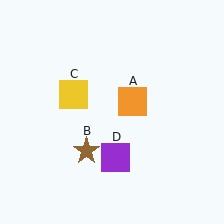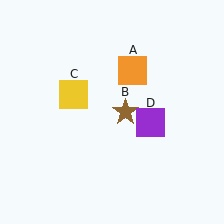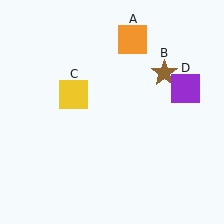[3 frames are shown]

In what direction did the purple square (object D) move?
The purple square (object D) moved up and to the right.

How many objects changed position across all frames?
3 objects changed position: orange square (object A), brown star (object B), purple square (object D).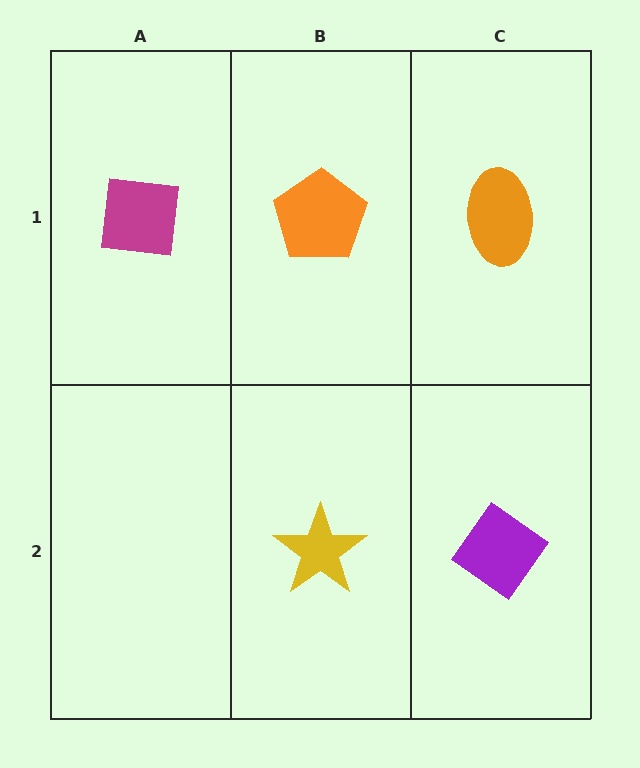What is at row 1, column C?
An orange ellipse.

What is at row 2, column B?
A yellow star.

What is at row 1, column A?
A magenta square.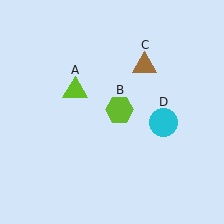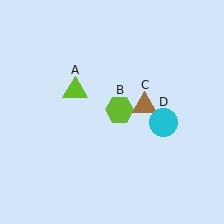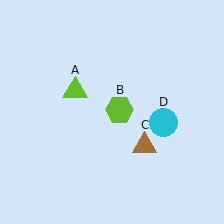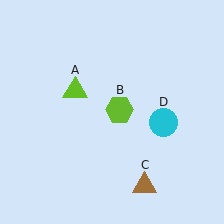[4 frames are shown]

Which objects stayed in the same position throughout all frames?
Lime triangle (object A) and lime hexagon (object B) and cyan circle (object D) remained stationary.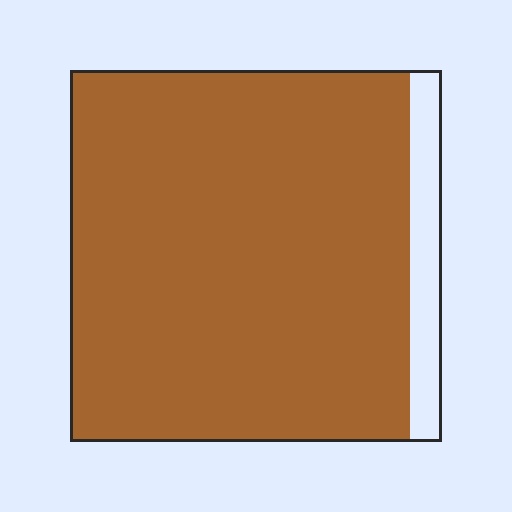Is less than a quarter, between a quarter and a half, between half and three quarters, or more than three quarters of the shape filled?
More than three quarters.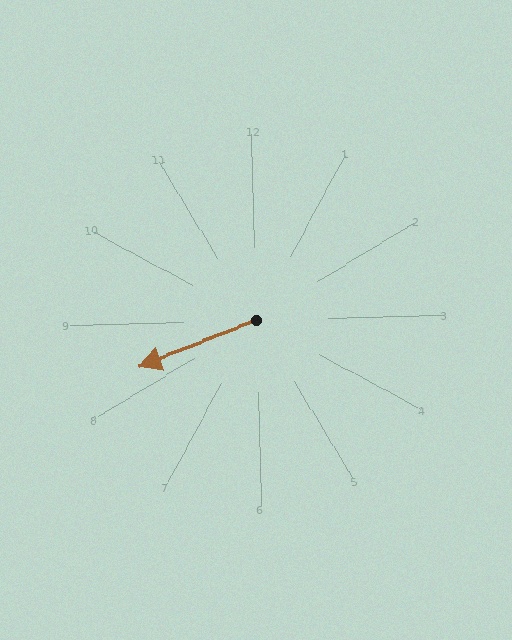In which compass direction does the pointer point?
West.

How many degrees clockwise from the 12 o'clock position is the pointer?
Approximately 250 degrees.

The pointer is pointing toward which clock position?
Roughly 8 o'clock.